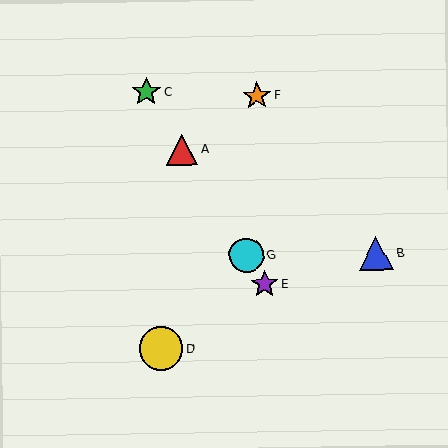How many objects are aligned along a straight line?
4 objects (A, C, E, G) are aligned along a straight line.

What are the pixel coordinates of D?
Object D is at (161, 349).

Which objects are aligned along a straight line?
Objects A, C, E, G are aligned along a straight line.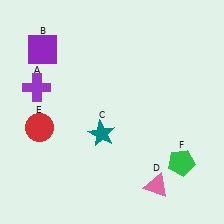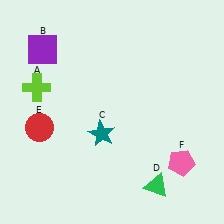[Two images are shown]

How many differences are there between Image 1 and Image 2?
There are 3 differences between the two images.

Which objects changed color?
A changed from purple to lime. D changed from pink to green. F changed from green to pink.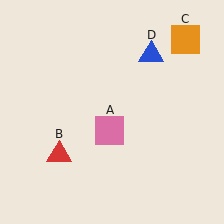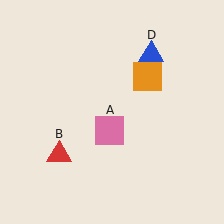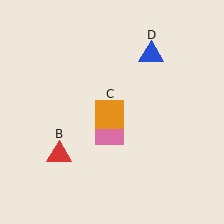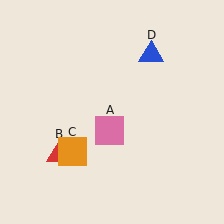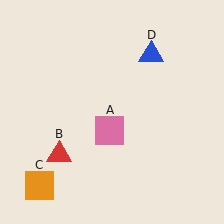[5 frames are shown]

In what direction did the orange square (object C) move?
The orange square (object C) moved down and to the left.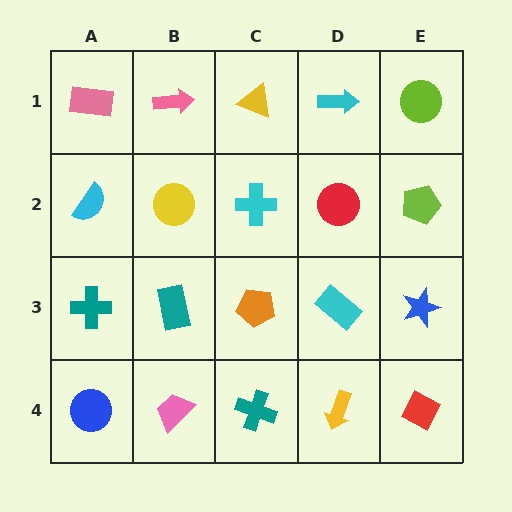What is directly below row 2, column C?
An orange pentagon.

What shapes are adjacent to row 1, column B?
A yellow circle (row 2, column B), a pink rectangle (row 1, column A), a yellow triangle (row 1, column C).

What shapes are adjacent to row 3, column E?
A lime pentagon (row 2, column E), a red diamond (row 4, column E), a cyan rectangle (row 3, column D).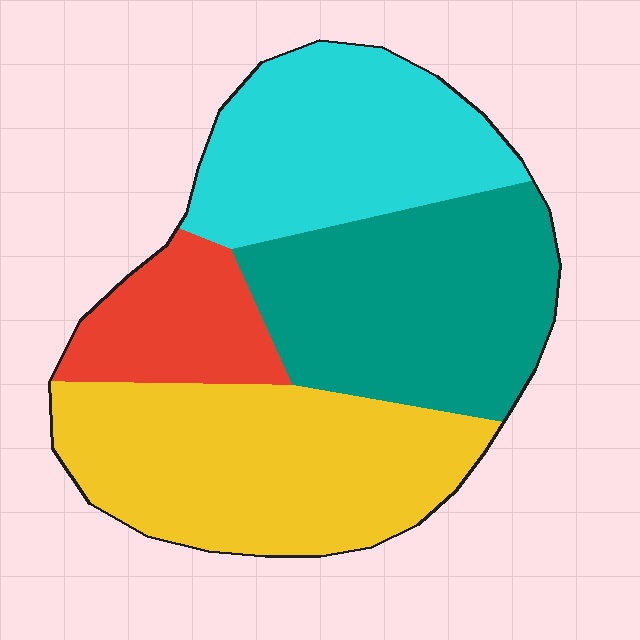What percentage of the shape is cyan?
Cyan covers about 25% of the shape.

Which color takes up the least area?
Red, at roughly 15%.